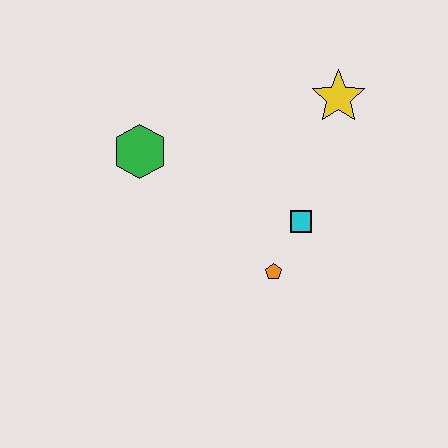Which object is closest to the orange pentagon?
The cyan square is closest to the orange pentagon.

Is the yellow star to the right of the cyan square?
Yes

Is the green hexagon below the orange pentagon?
No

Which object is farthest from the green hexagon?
The yellow star is farthest from the green hexagon.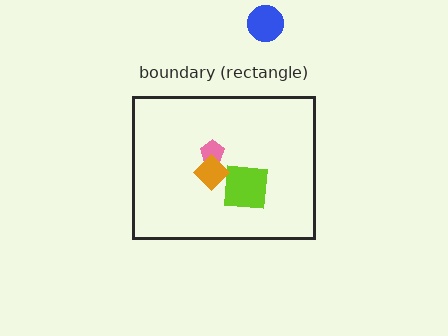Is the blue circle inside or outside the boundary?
Outside.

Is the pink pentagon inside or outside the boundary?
Inside.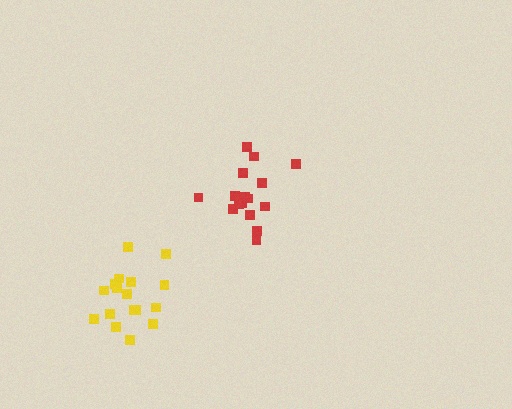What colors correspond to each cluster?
The clusters are colored: yellow, red.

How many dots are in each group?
Group 1: 17 dots, Group 2: 16 dots (33 total).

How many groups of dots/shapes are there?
There are 2 groups.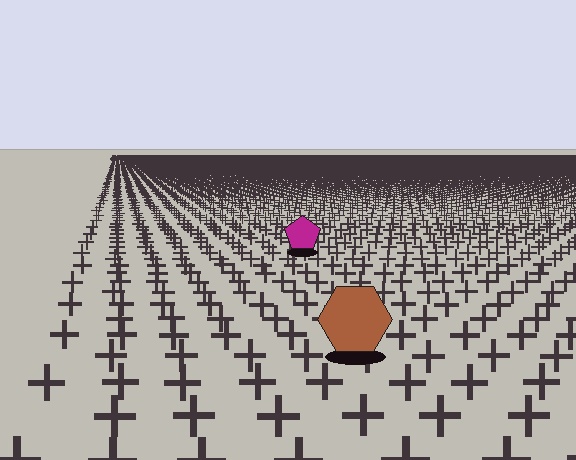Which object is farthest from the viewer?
The magenta pentagon is farthest from the viewer. It appears smaller and the ground texture around it is denser.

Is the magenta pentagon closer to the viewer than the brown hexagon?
No. The brown hexagon is closer — you can tell from the texture gradient: the ground texture is coarser near it.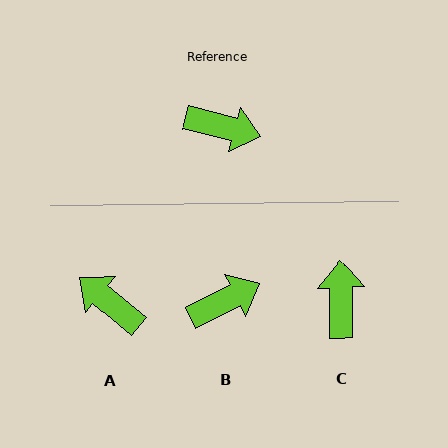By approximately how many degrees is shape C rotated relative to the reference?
Approximately 105 degrees counter-clockwise.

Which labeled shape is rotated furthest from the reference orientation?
A, about 154 degrees away.